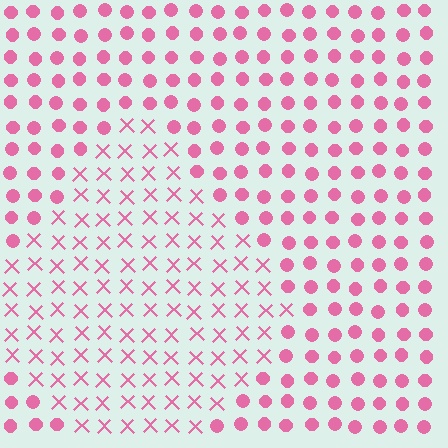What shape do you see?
I see a diamond.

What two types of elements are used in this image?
The image uses X marks inside the diamond region and circles outside it.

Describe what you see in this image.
The image is filled with small pink elements arranged in a uniform grid. A diamond-shaped region contains X marks, while the surrounding area contains circles. The boundary is defined purely by the change in element shape.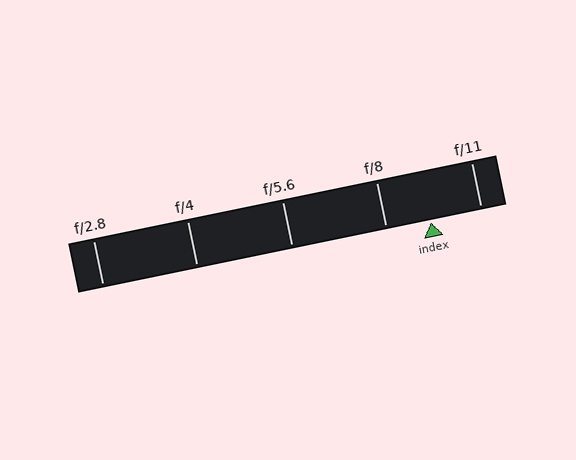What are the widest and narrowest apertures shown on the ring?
The widest aperture shown is f/2.8 and the narrowest is f/11.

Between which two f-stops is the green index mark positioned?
The index mark is between f/8 and f/11.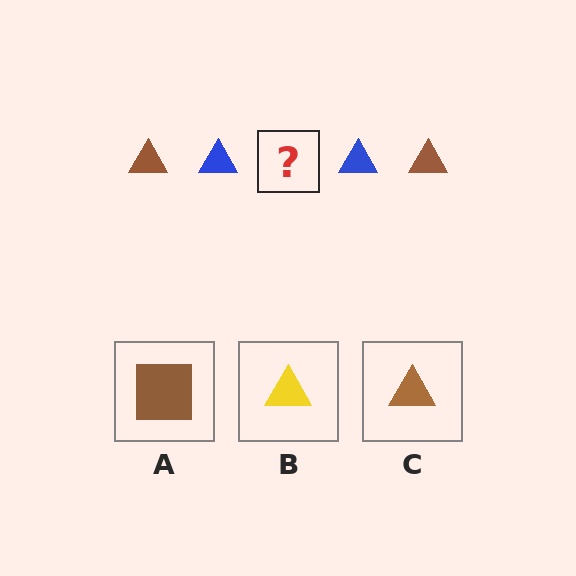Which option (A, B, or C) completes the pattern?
C.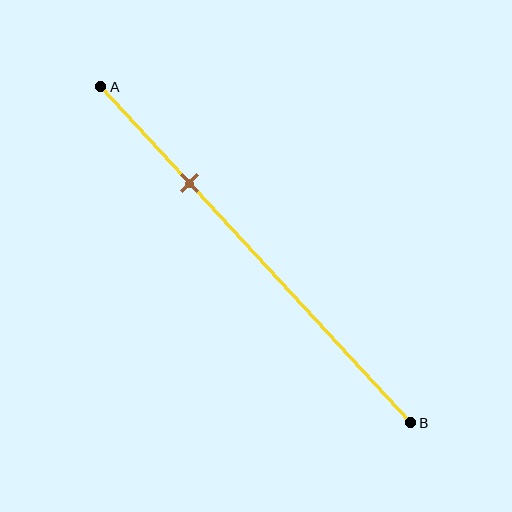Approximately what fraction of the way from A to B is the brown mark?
The brown mark is approximately 30% of the way from A to B.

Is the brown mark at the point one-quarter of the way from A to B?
No, the mark is at about 30% from A, not at the 25% one-quarter point.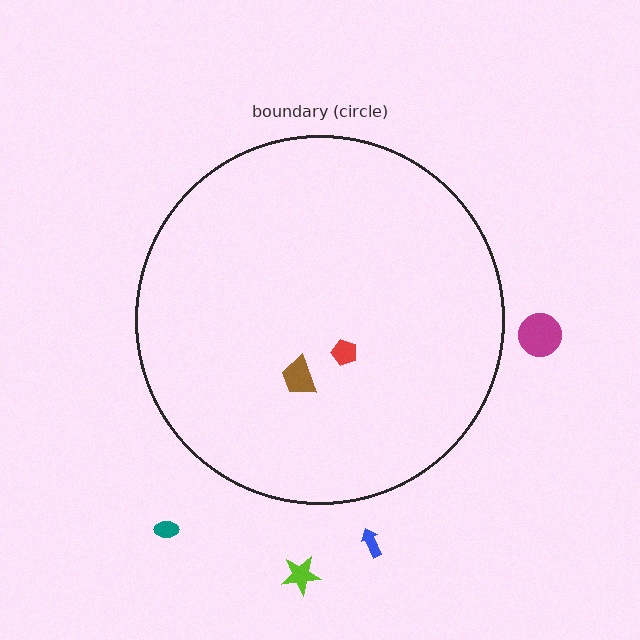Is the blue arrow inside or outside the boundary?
Outside.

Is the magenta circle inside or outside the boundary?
Outside.